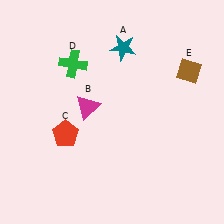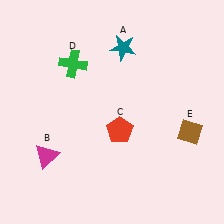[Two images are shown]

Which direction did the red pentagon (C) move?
The red pentagon (C) moved right.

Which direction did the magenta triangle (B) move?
The magenta triangle (B) moved down.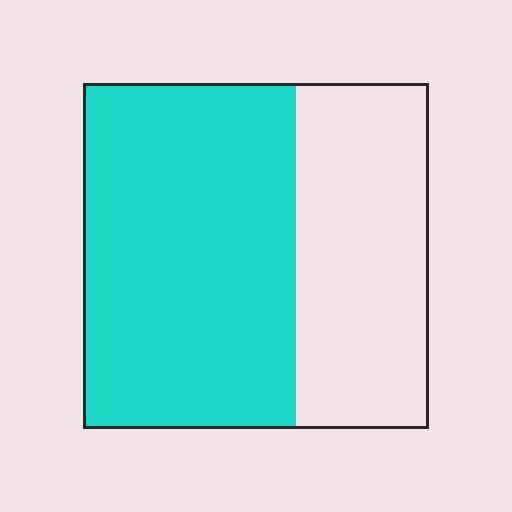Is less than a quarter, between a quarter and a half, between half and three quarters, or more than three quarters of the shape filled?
Between half and three quarters.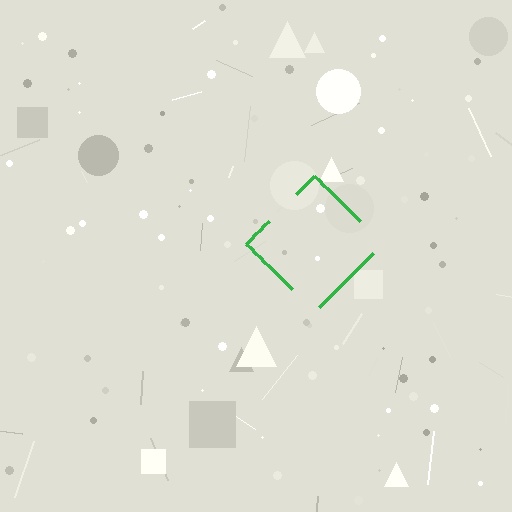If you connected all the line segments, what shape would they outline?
They would outline a diamond.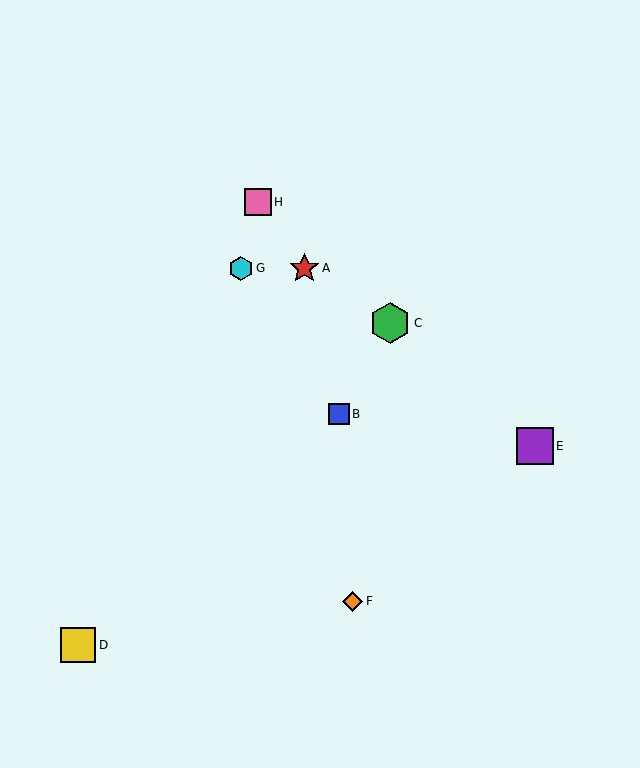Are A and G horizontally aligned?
Yes, both are at y≈268.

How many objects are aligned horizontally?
2 objects (A, G) are aligned horizontally.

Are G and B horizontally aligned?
No, G is at y≈268 and B is at y≈414.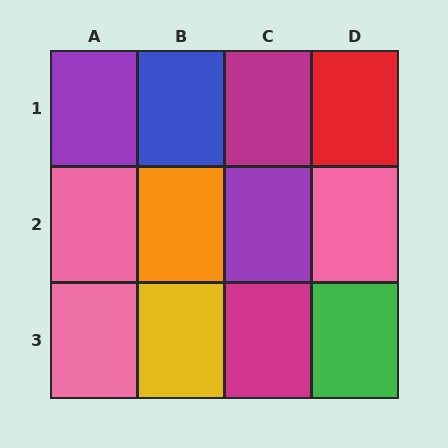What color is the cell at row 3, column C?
Magenta.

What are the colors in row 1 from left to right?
Purple, blue, magenta, red.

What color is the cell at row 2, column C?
Purple.